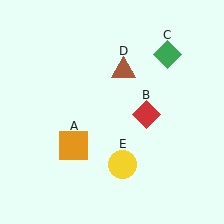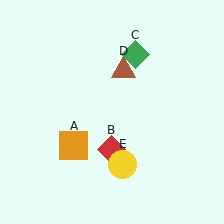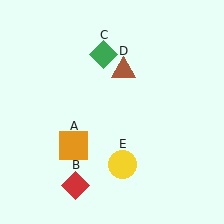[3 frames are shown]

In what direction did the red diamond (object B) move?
The red diamond (object B) moved down and to the left.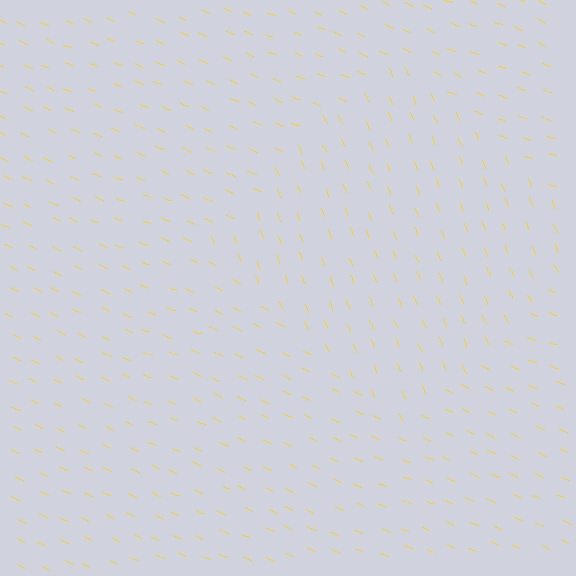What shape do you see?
I see a diamond.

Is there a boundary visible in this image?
Yes, there is a texture boundary formed by a change in line orientation.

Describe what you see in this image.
The image is filled with small yellow line segments. A diamond region in the image has lines oriented differently from the surrounding lines, creating a visible texture boundary.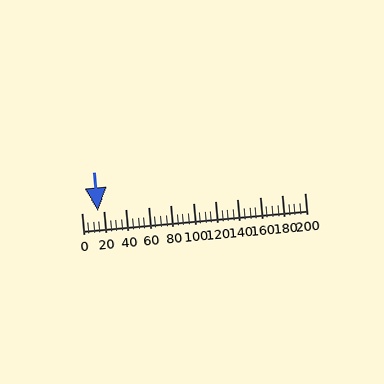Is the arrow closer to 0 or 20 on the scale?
The arrow is closer to 20.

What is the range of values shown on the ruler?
The ruler shows values from 0 to 200.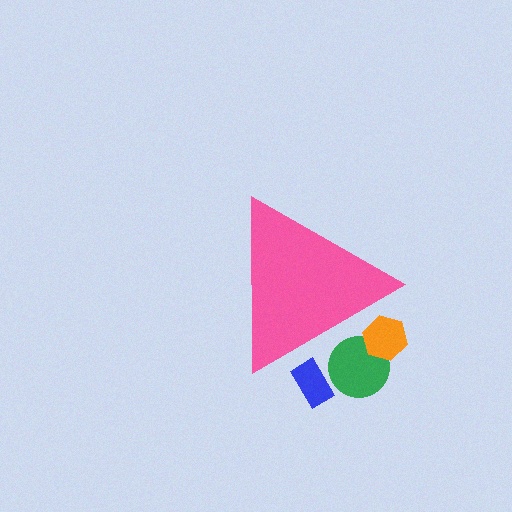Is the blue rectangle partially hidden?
Yes, the blue rectangle is partially hidden behind the pink triangle.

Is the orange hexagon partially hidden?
Yes, the orange hexagon is partially hidden behind the pink triangle.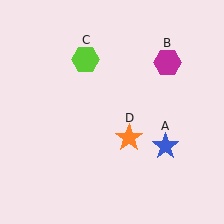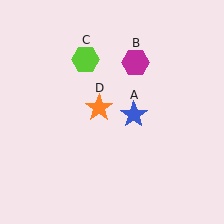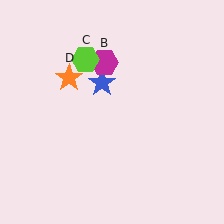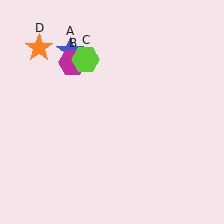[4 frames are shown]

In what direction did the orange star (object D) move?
The orange star (object D) moved up and to the left.